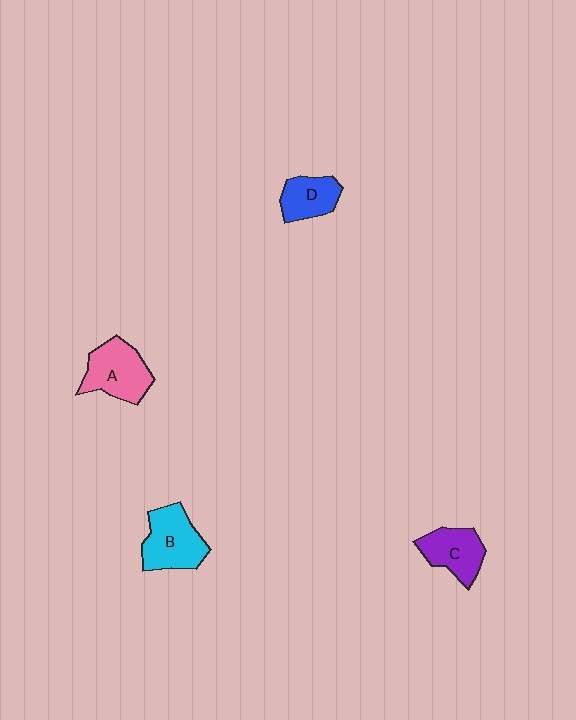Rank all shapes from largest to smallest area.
From largest to smallest: B (cyan), A (pink), C (purple), D (blue).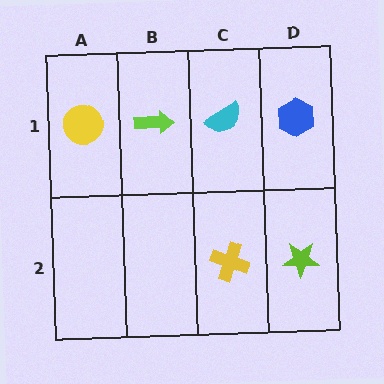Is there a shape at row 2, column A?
No, that cell is empty.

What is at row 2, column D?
A lime star.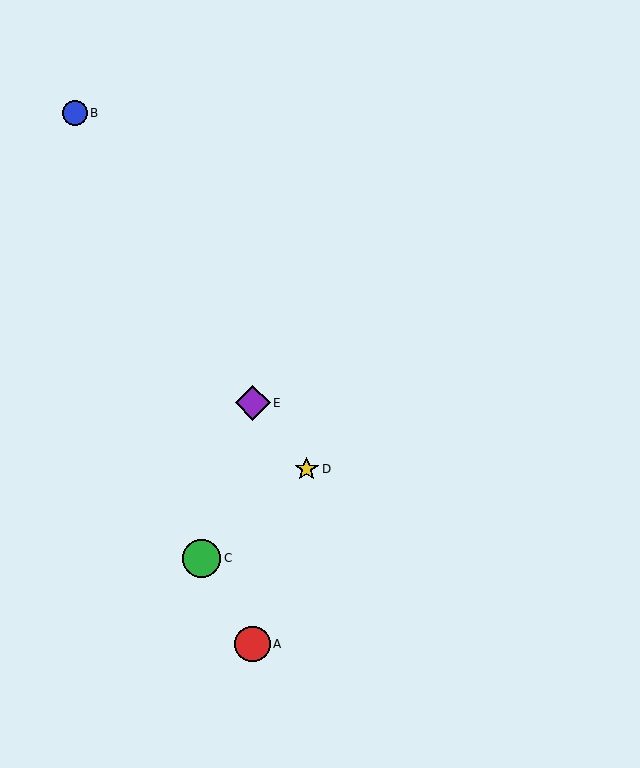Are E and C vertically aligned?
No, E is at x≈253 and C is at x≈202.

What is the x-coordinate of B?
Object B is at x≈75.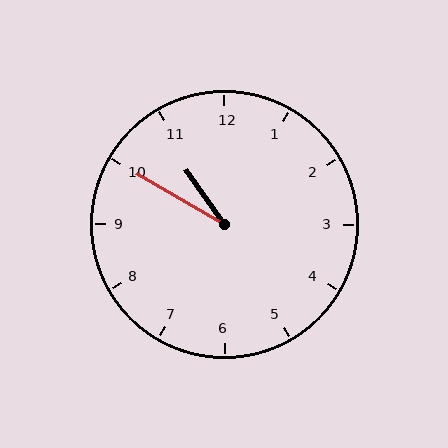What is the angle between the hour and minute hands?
Approximately 25 degrees.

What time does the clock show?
10:50.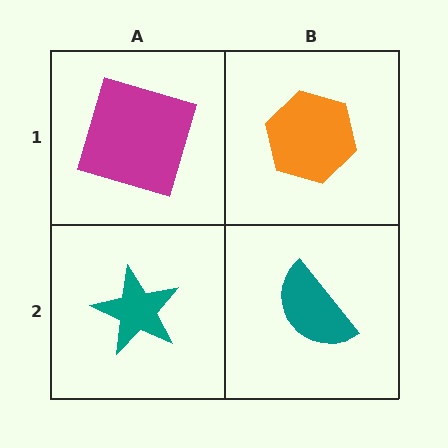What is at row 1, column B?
An orange hexagon.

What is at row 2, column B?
A teal semicircle.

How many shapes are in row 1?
2 shapes.